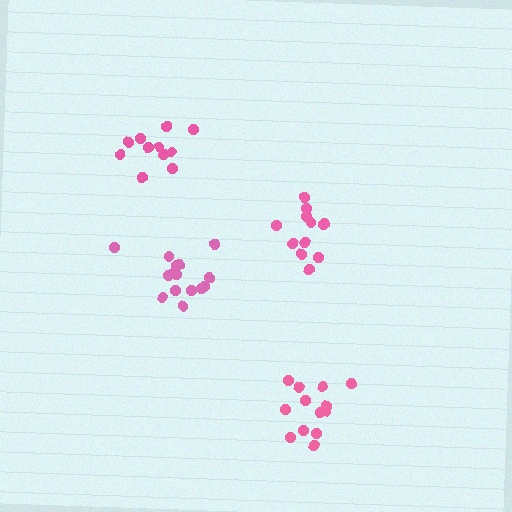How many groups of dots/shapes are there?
There are 4 groups.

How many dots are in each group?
Group 1: 12 dots, Group 2: 14 dots, Group 3: 11 dots, Group 4: 15 dots (52 total).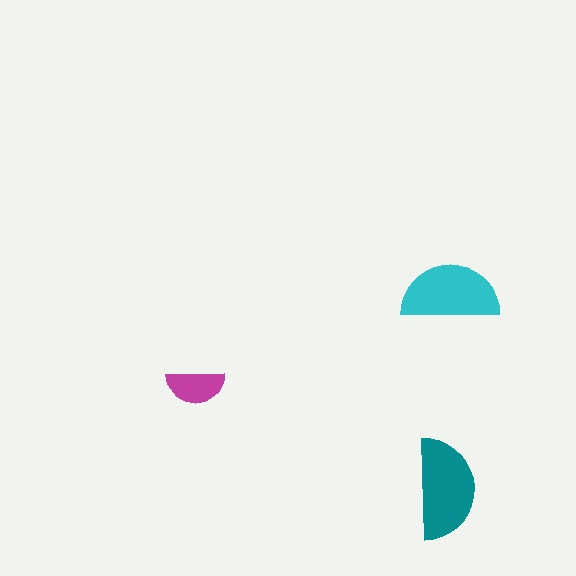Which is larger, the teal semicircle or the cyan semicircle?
The teal one.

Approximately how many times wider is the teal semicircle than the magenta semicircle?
About 1.5 times wider.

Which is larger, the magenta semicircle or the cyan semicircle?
The cyan one.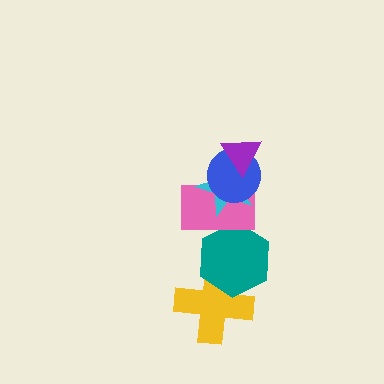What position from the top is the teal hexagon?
The teal hexagon is 5th from the top.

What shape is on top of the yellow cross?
The teal hexagon is on top of the yellow cross.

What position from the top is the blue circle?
The blue circle is 2nd from the top.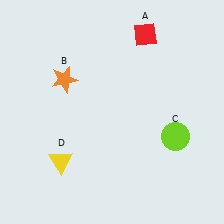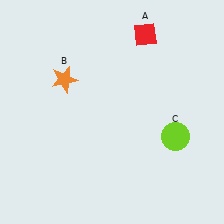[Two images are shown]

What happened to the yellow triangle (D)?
The yellow triangle (D) was removed in Image 2. It was in the bottom-left area of Image 1.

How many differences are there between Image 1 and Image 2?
There is 1 difference between the two images.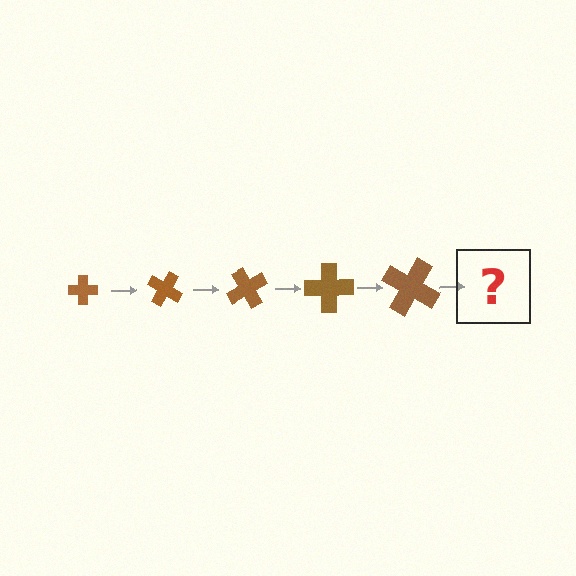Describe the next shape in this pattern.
It should be a cross, larger than the previous one and rotated 150 degrees from the start.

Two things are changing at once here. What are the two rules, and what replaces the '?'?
The two rules are that the cross grows larger each step and it rotates 30 degrees each step. The '?' should be a cross, larger than the previous one and rotated 150 degrees from the start.